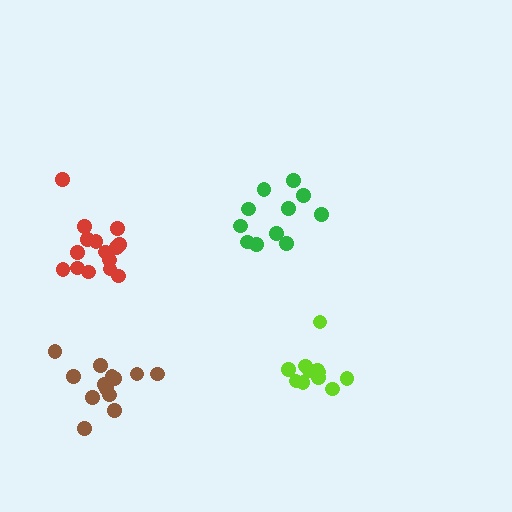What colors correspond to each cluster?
The clusters are colored: lime, green, brown, red.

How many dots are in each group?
Group 1: 11 dots, Group 2: 11 dots, Group 3: 13 dots, Group 4: 15 dots (50 total).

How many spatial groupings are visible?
There are 4 spatial groupings.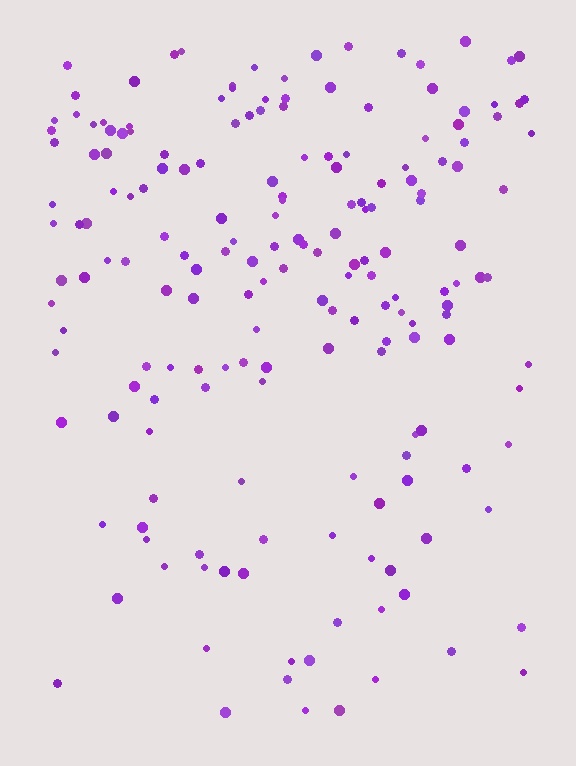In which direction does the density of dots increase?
From bottom to top, with the top side densest.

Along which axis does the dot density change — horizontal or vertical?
Vertical.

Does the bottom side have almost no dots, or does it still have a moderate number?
Still a moderate number, just noticeably fewer than the top.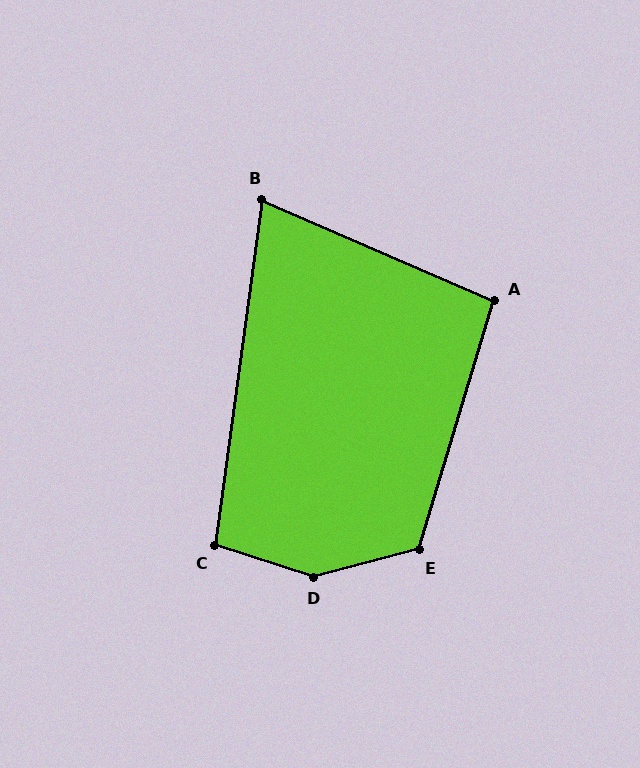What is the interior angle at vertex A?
Approximately 97 degrees (obtuse).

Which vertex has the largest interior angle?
D, at approximately 148 degrees.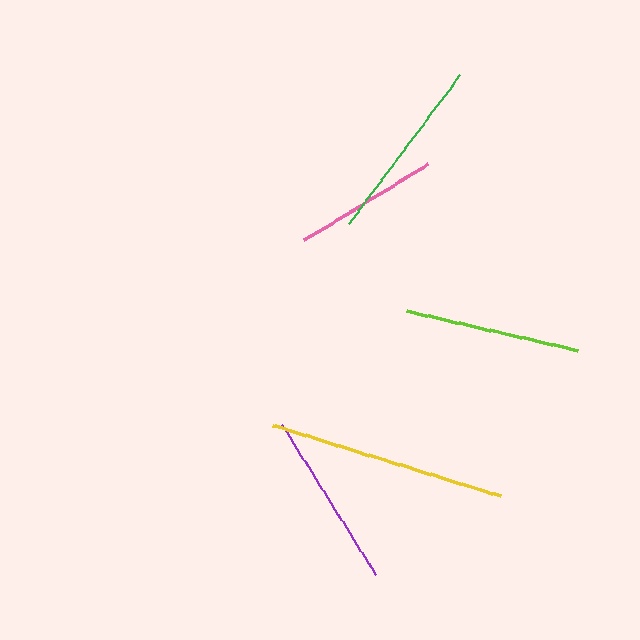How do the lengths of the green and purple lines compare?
The green and purple lines are approximately the same length.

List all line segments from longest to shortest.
From longest to shortest: yellow, green, purple, lime, pink.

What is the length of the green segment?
The green segment is approximately 185 pixels long.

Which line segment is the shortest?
The pink line is the shortest at approximately 145 pixels.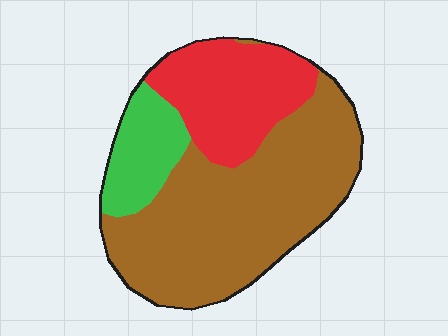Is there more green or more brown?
Brown.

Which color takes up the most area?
Brown, at roughly 60%.